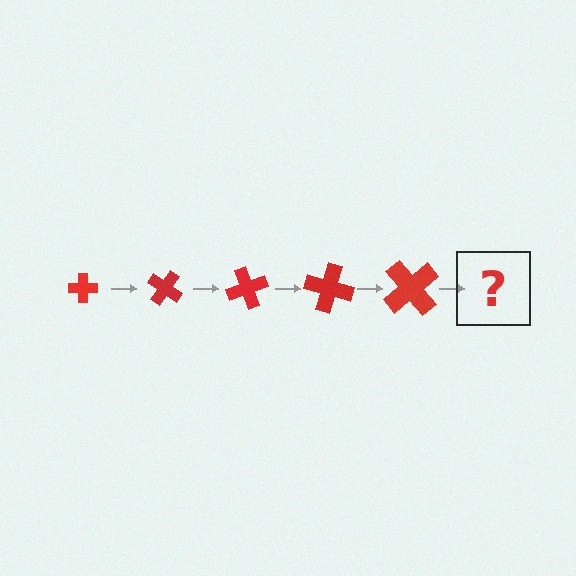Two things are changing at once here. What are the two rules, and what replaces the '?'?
The two rules are that the cross grows larger each step and it rotates 35 degrees each step. The '?' should be a cross, larger than the previous one and rotated 175 degrees from the start.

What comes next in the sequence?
The next element should be a cross, larger than the previous one and rotated 175 degrees from the start.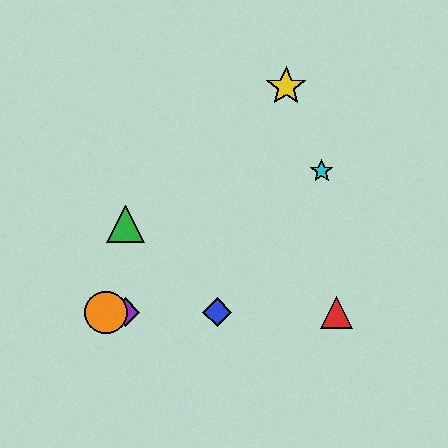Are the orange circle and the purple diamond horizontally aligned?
Yes, both are at y≈312.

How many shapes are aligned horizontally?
4 shapes (the red triangle, the blue diamond, the purple diamond, the orange circle) are aligned horizontally.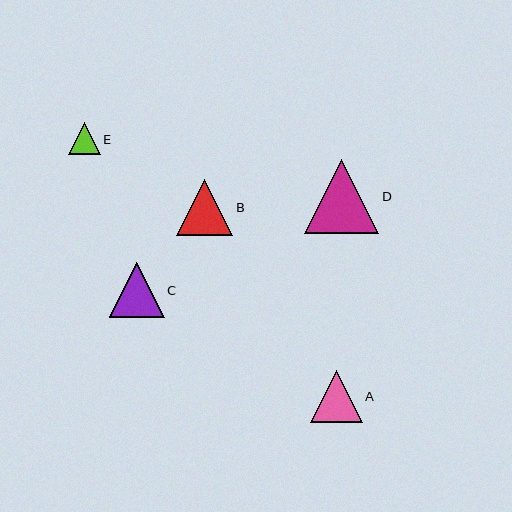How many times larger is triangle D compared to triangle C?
Triangle D is approximately 1.3 times the size of triangle C.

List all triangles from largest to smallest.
From largest to smallest: D, B, C, A, E.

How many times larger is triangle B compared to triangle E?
Triangle B is approximately 1.7 times the size of triangle E.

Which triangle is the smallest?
Triangle E is the smallest with a size of approximately 32 pixels.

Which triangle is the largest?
Triangle D is the largest with a size of approximately 74 pixels.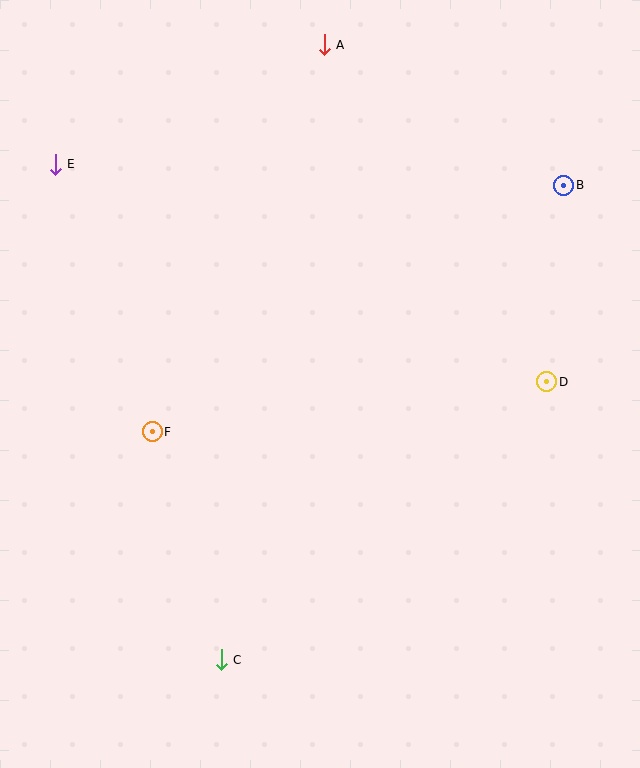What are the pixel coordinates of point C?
Point C is at (221, 660).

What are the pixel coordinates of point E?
Point E is at (55, 164).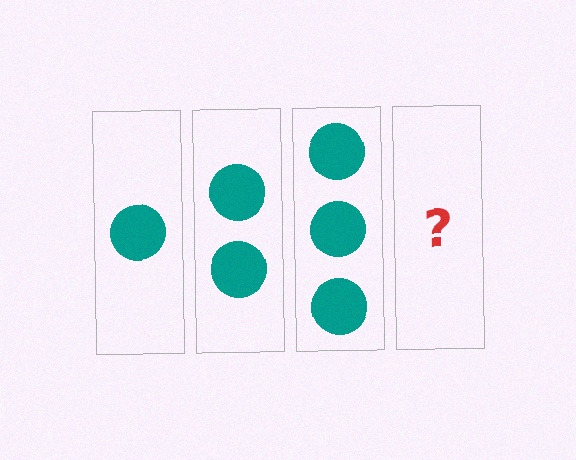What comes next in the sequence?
The next element should be 4 circles.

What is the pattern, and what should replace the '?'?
The pattern is that each step adds one more circle. The '?' should be 4 circles.